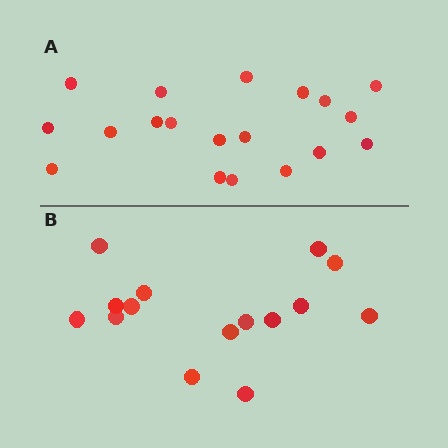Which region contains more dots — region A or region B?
Region A (the top region) has more dots.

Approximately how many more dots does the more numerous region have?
Region A has about 4 more dots than region B.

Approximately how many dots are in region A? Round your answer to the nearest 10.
About 20 dots. (The exact count is 19, which rounds to 20.)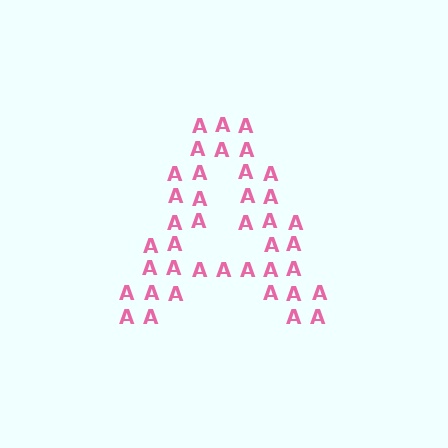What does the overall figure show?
The overall figure shows the letter A.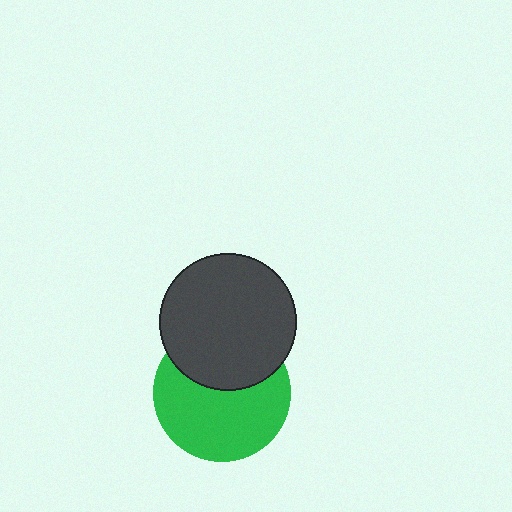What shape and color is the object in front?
The object in front is a dark gray circle.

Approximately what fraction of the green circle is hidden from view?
Roughly 37% of the green circle is hidden behind the dark gray circle.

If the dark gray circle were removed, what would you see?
You would see the complete green circle.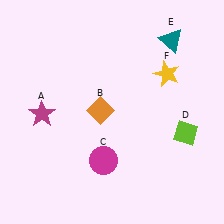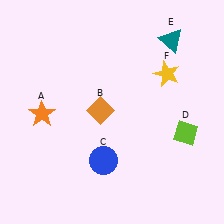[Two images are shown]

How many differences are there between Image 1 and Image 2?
There are 2 differences between the two images.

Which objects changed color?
A changed from magenta to orange. C changed from magenta to blue.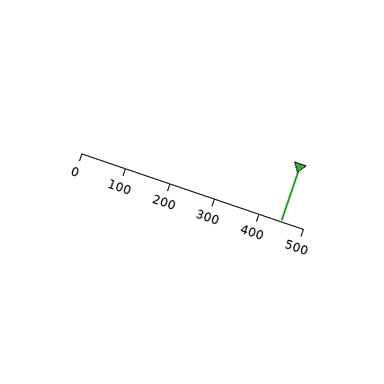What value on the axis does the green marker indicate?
The marker indicates approximately 450.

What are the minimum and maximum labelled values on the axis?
The axis runs from 0 to 500.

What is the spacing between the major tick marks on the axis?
The major ticks are spaced 100 apart.